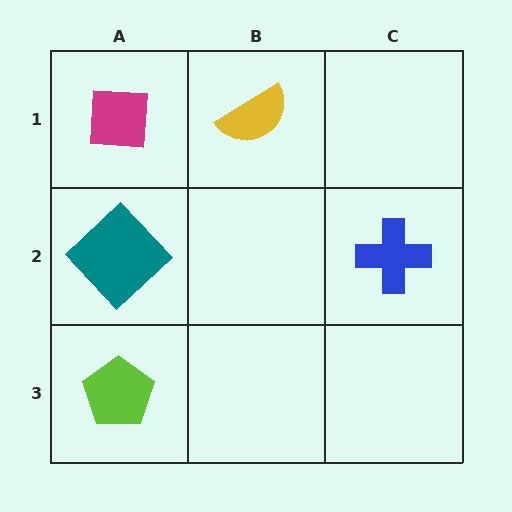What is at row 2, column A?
A teal diamond.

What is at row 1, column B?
A yellow semicircle.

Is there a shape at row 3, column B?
No, that cell is empty.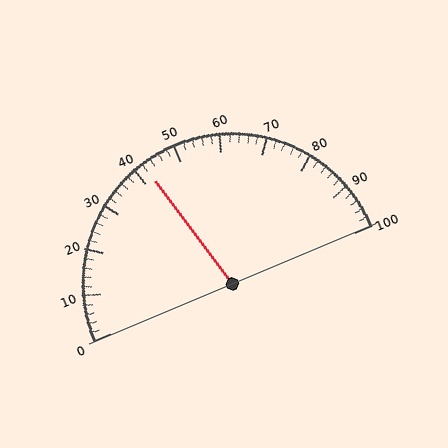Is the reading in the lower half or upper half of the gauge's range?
The reading is in the lower half of the range (0 to 100).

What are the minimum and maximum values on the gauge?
The gauge ranges from 0 to 100.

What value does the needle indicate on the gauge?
The needle indicates approximately 42.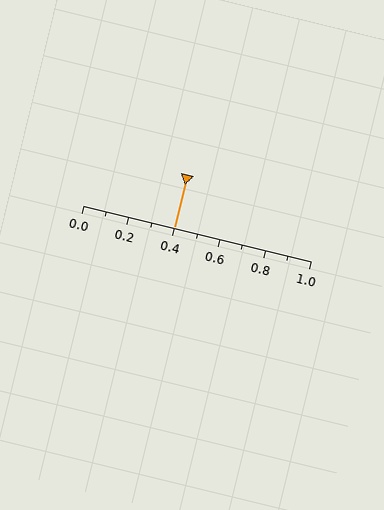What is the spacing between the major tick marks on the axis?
The major ticks are spaced 0.2 apart.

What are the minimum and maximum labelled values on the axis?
The axis runs from 0.0 to 1.0.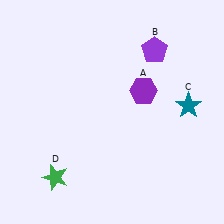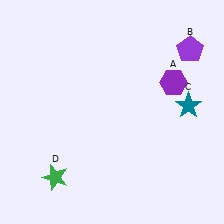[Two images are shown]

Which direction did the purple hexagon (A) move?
The purple hexagon (A) moved right.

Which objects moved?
The objects that moved are: the purple hexagon (A), the purple pentagon (B).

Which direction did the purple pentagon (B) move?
The purple pentagon (B) moved right.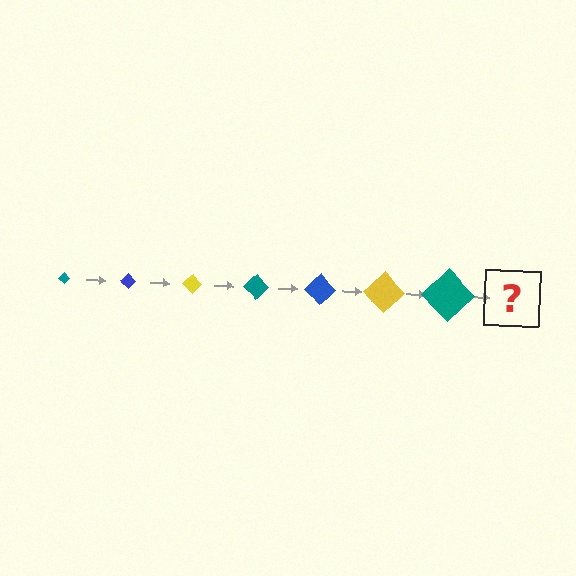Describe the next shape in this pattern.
It should be a blue diamond, larger than the previous one.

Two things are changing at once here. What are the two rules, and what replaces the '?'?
The two rules are that the diamond grows larger each step and the color cycles through teal, blue, and yellow. The '?' should be a blue diamond, larger than the previous one.